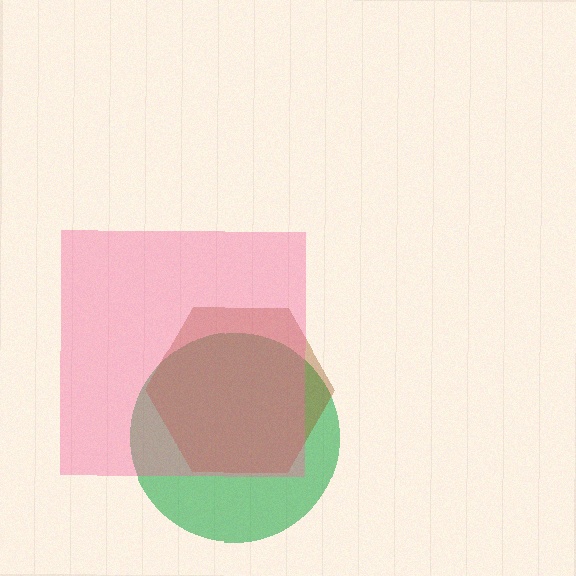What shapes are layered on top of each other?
The layered shapes are: a green circle, a brown hexagon, a pink square.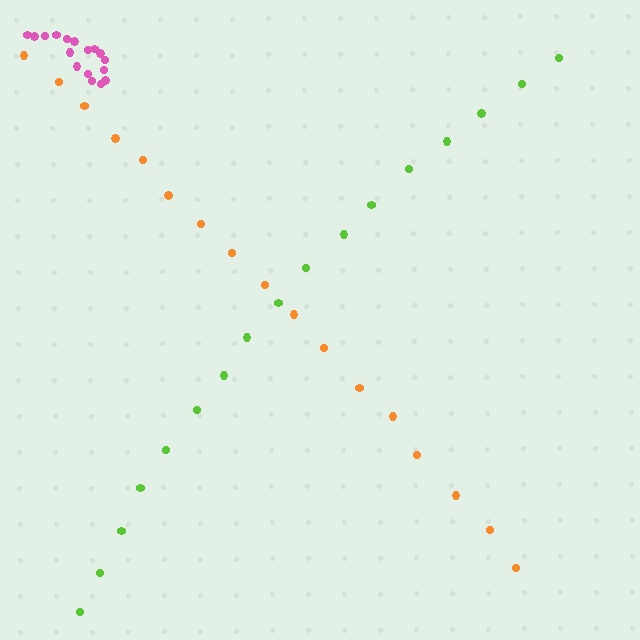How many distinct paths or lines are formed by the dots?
There are 3 distinct paths.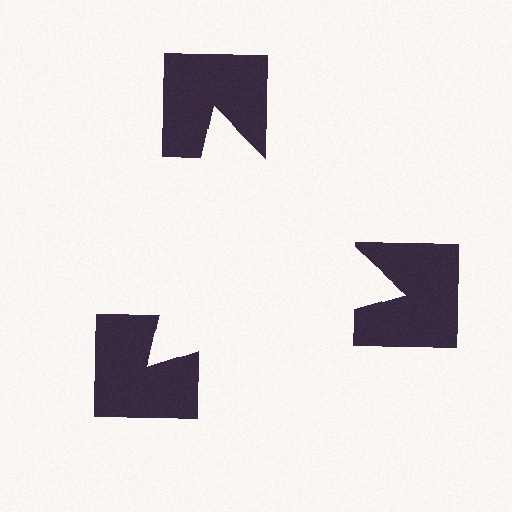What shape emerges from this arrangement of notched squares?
An illusory triangle — its edges are inferred from the aligned wedge cuts in the notched squares, not physically drawn.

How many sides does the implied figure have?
3 sides.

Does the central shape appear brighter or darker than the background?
It typically appears slightly brighter than the background, even though no actual brightness change is drawn.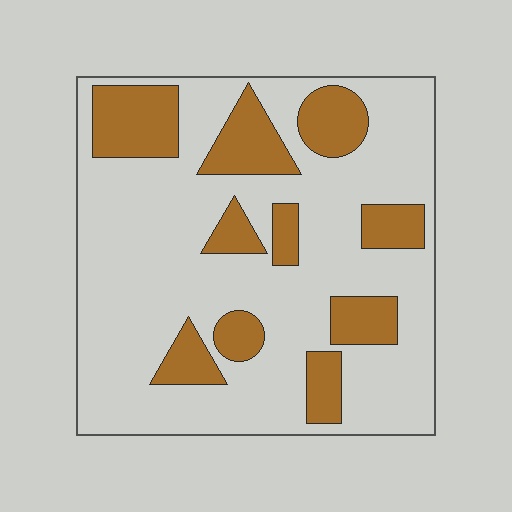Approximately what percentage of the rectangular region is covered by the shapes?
Approximately 25%.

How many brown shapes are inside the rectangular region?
10.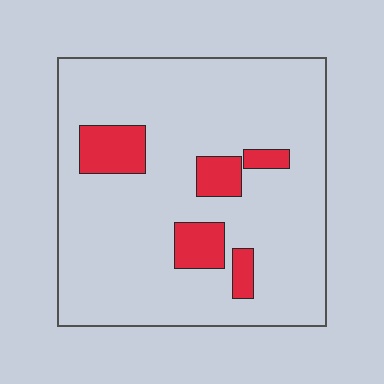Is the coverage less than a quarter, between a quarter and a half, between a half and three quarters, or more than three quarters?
Less than a quarter.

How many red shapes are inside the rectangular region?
5.